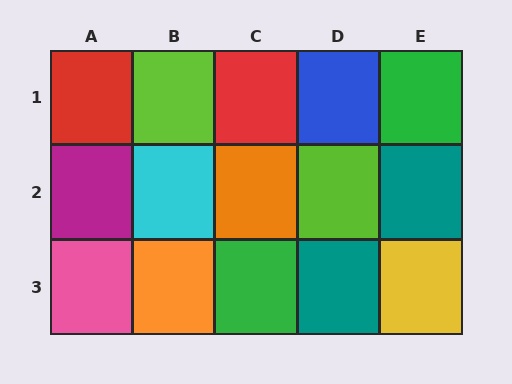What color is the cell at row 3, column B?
Orange.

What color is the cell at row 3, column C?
Green.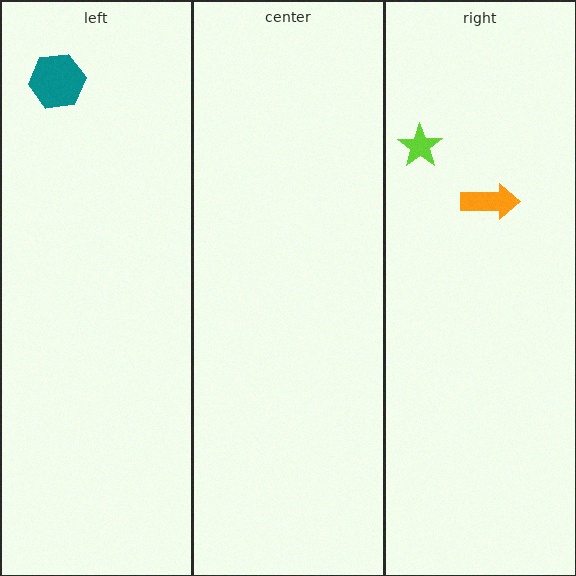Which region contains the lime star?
The right region.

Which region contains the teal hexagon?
The left region.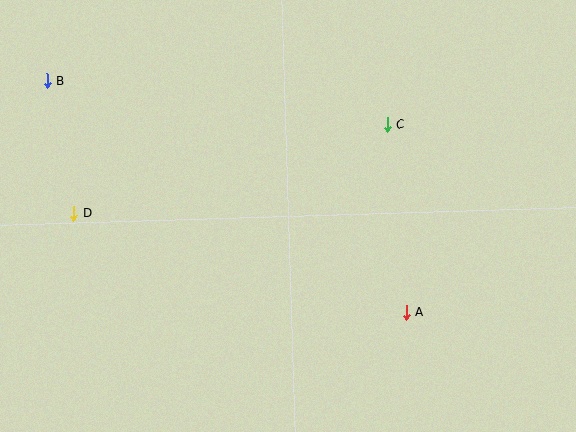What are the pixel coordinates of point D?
Point D is at (74, 213).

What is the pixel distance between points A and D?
The distance between A and D is 347 pixels.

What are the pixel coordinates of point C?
Point C is at (388, 125).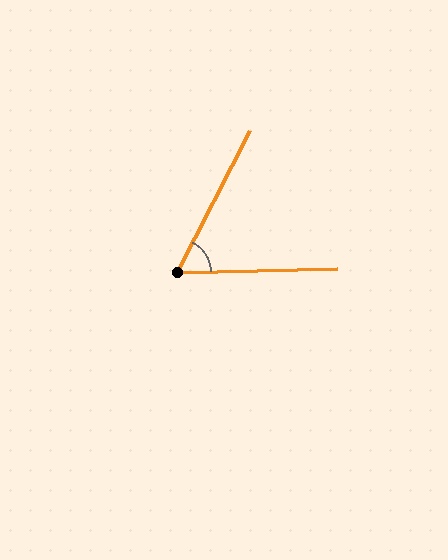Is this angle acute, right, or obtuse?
It is acute.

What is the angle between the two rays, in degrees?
Approximately 61 degrees.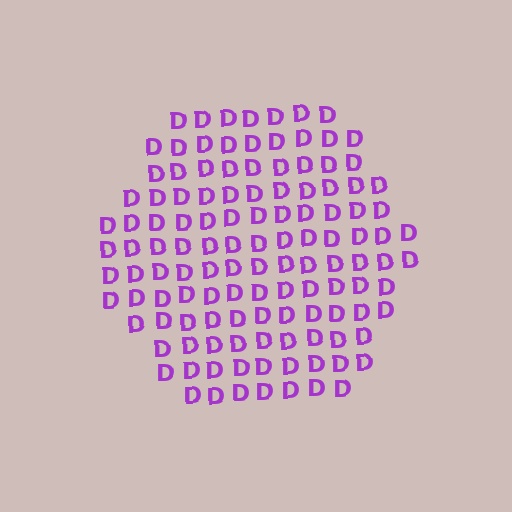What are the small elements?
The small elements are letter D's.